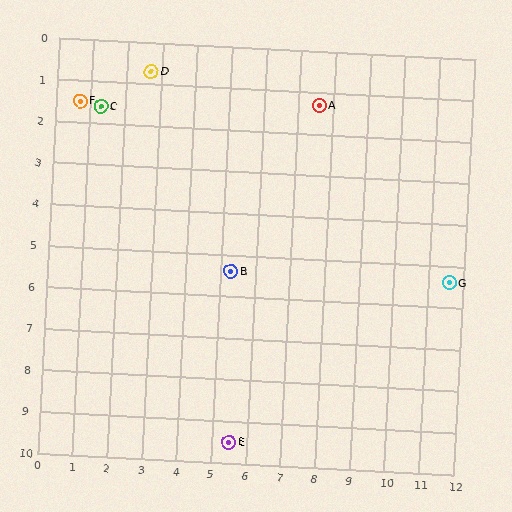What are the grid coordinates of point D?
Point D is at approximately (2.7, 0.7).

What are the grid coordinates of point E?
Point E is at approximately (5.5, 9.5).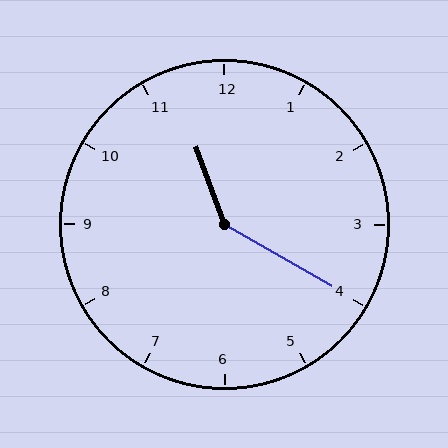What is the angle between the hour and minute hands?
Approximately 140 degrees.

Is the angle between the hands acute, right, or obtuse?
It is obtuse.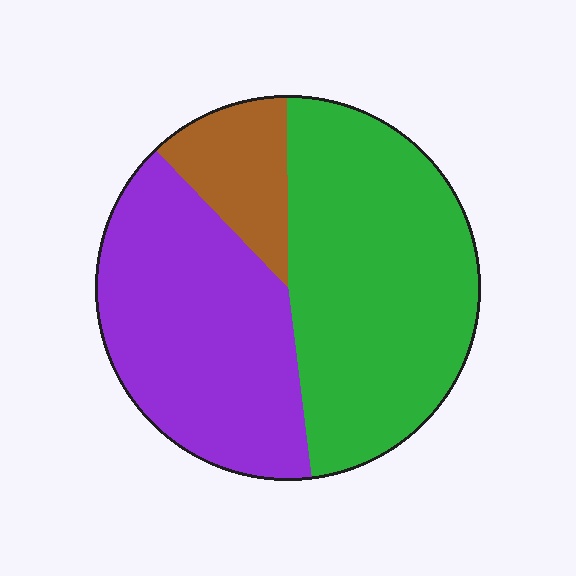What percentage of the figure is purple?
Purple covers roughly 40% of the figure.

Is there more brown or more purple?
Purple.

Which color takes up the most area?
Green, at roughly 50%.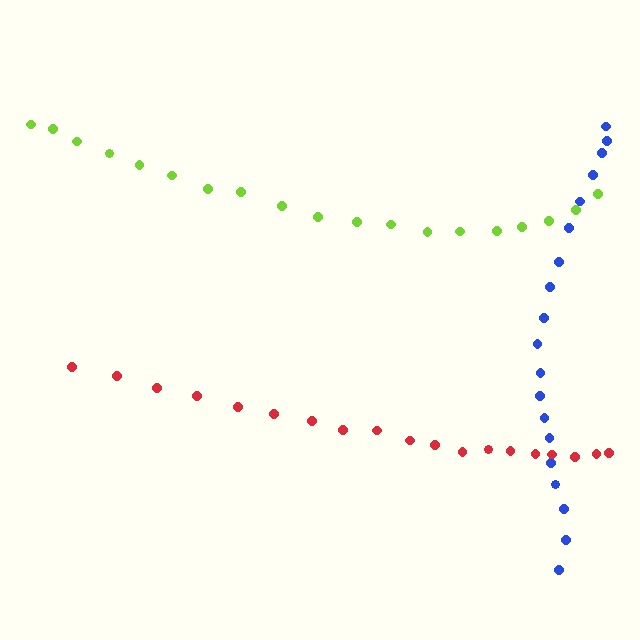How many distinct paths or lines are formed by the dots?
There are 3 distinct paths.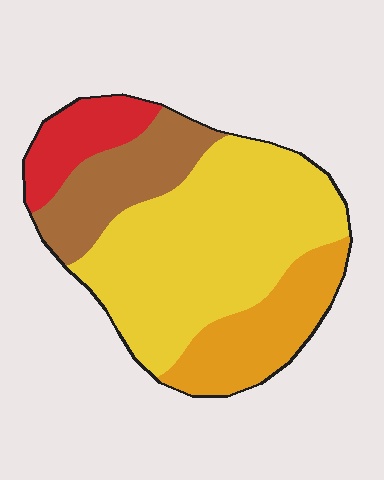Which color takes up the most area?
Yellow, at roughly 50%.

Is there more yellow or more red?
Yellow.